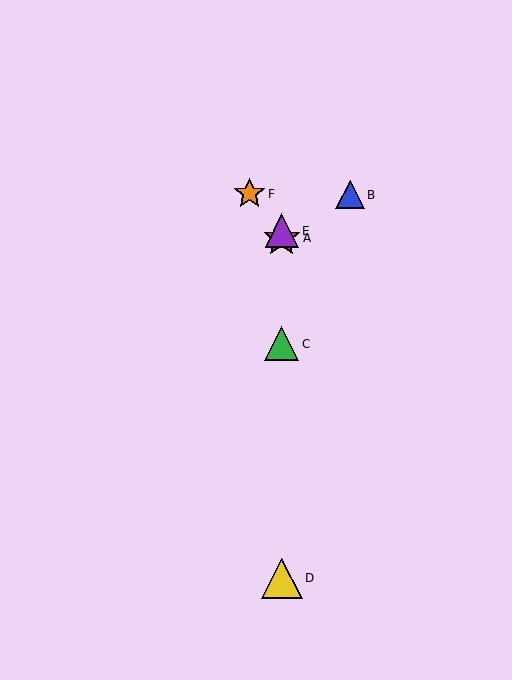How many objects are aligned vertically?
4 objects (A, C, D, E) are aligned vertically.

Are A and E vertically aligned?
Yes, both are at x≈282.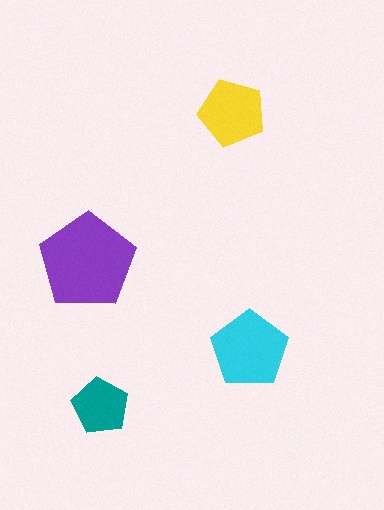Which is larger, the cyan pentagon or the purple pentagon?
The purple one.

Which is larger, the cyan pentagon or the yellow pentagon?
The cyan one.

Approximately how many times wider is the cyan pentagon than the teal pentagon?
About 1.5 times wider.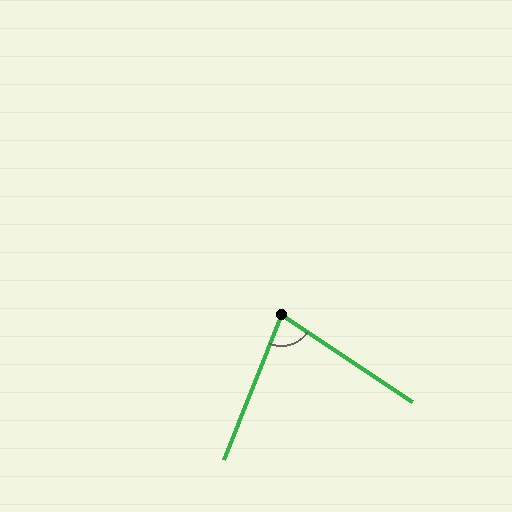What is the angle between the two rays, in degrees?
Approximately 78 degrees.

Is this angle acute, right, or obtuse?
It is acute.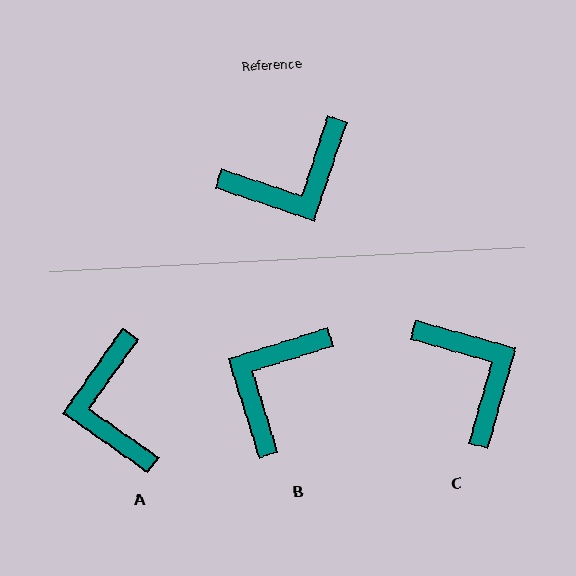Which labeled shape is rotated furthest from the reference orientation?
B, about 144 degrees away.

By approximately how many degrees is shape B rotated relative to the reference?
Approximately 144 degrees clockwise.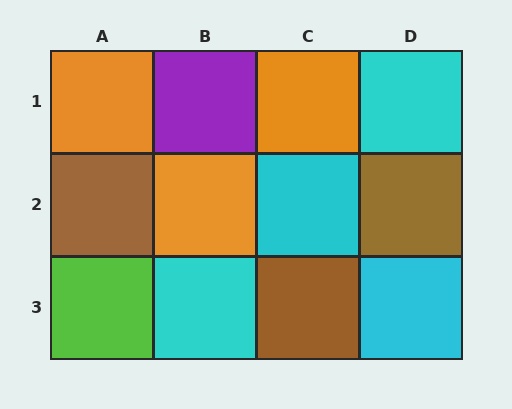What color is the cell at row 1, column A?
Orange.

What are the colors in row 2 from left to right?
Brown, orange, cyan, brown.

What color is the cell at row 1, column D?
Cyan.